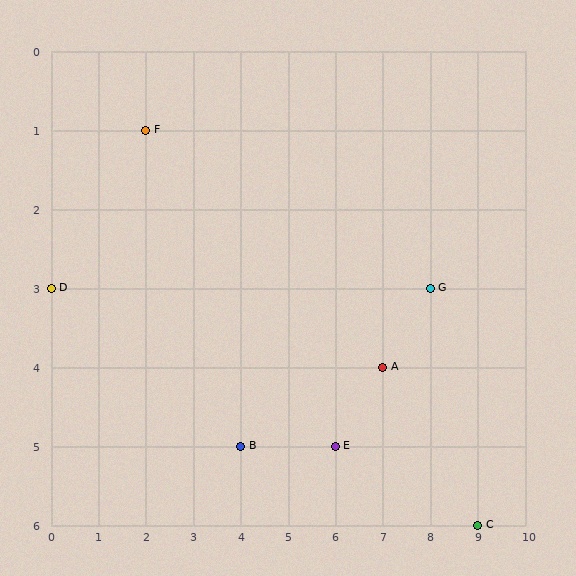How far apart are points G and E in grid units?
Points G and E are 2 columns and 2 rows apart (about 2.8 grid units diagonally).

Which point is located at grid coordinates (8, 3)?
Point G is at (8, 3).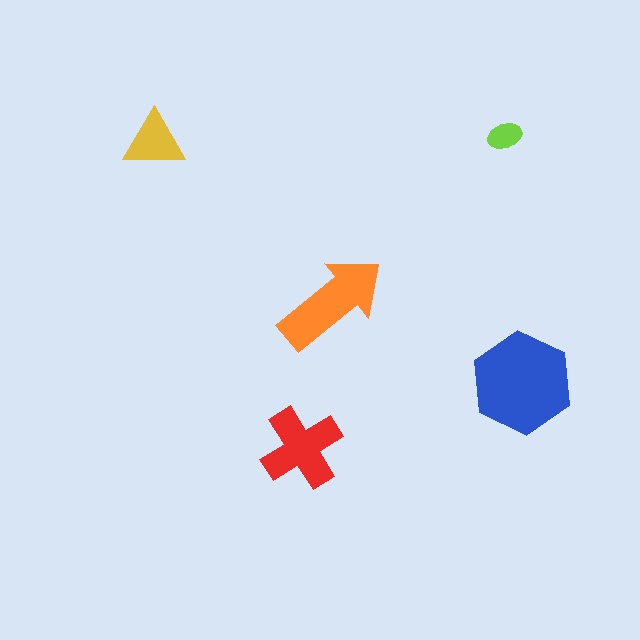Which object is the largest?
The blue hexagon.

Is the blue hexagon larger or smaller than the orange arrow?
Larger.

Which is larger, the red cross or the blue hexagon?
The blue hexagon.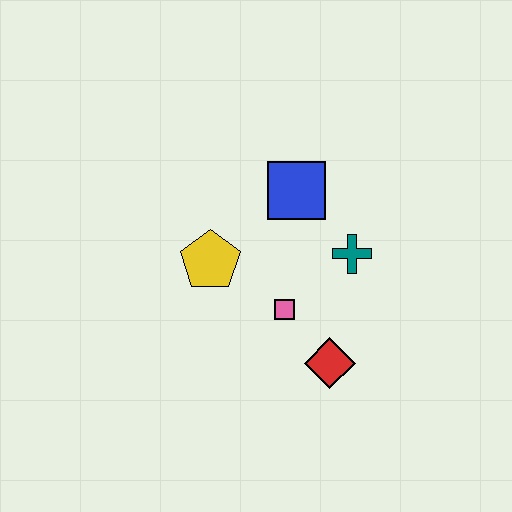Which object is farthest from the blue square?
The red diamond is farthest from the blue square.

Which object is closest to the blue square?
The teal cross is closest to the blue square.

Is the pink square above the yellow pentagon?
No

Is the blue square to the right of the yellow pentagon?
Yes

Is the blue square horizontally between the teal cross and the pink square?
Yes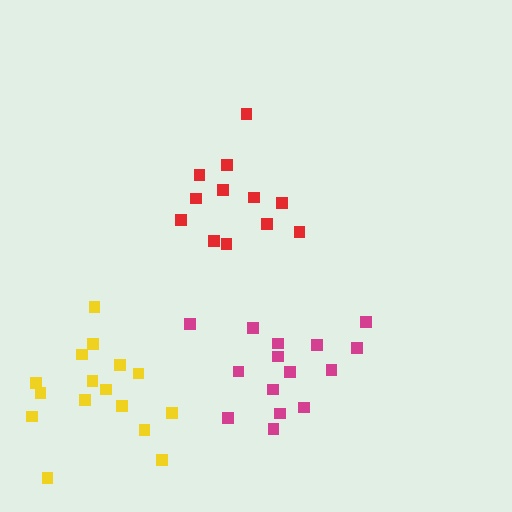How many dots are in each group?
Group 1: 15 dots, Group 2: 12 dots, Group 3: 16 dots (43 total).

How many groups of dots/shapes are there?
There are 3 groups.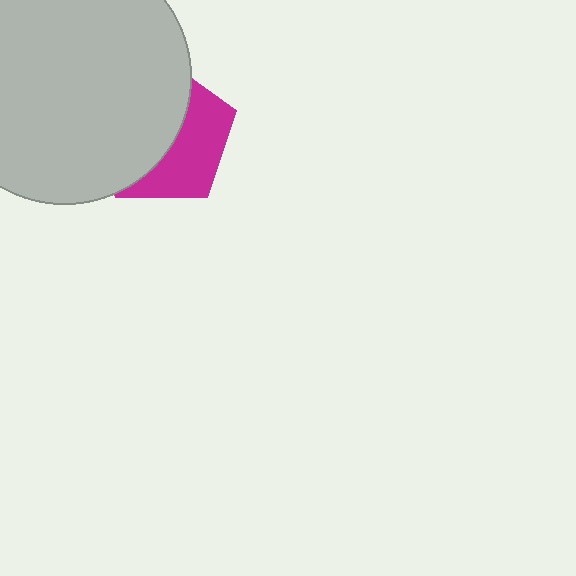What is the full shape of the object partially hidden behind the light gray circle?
The partially hidden object is a magenta pentagon.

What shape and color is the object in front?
The object in front is a light gray circle.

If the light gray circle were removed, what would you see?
You would see the complete magenta pentagon.